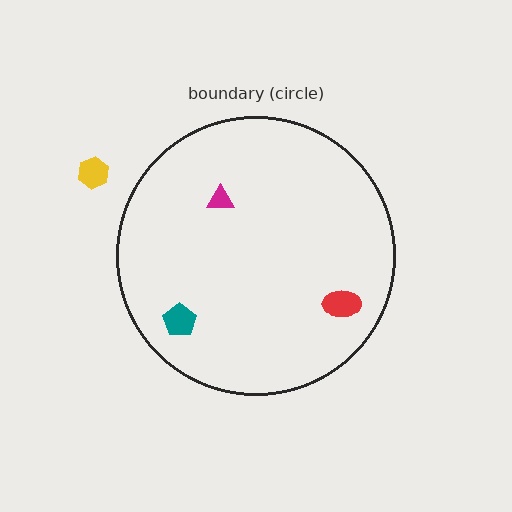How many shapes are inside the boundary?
3 inside, 1 outside.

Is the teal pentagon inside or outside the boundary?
Inside.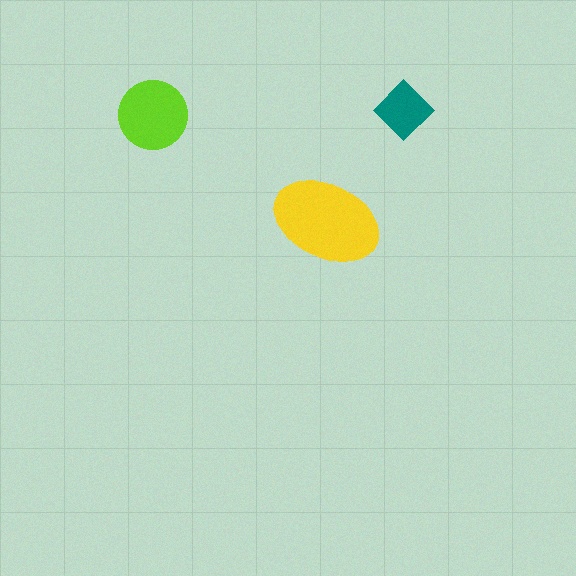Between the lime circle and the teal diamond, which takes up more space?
The lime circle.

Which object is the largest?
The yellow ellipse.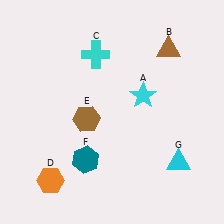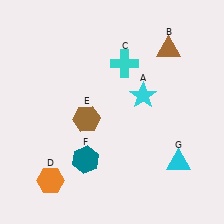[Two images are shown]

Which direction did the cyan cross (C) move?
The cyan cross (C) moved right.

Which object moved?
The cyan cross (C) moved right.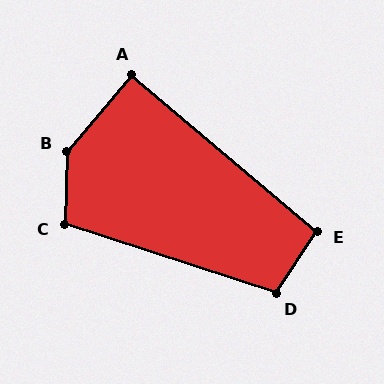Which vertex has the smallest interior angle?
A, at approximately 90 degrees.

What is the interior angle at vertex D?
Approximately 106 degrees (obtuse).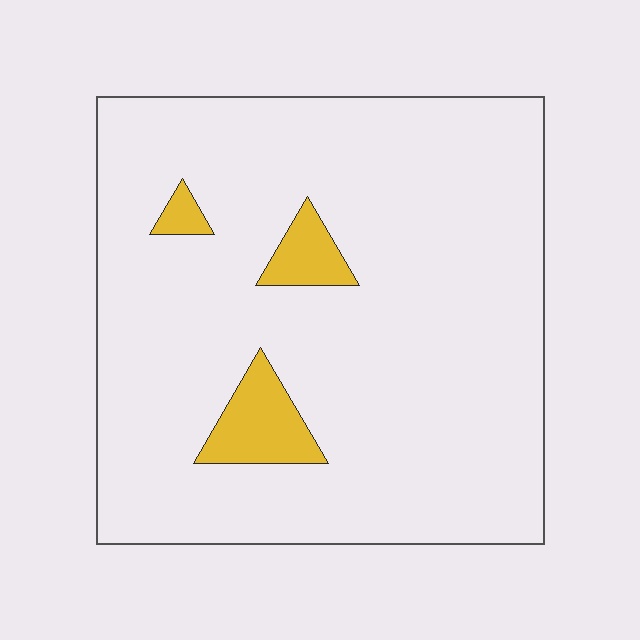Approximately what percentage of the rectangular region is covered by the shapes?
Approximately 5%.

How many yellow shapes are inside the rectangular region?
3.